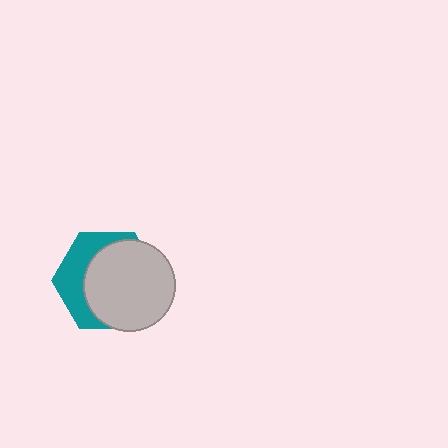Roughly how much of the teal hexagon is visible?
A small part of it is visible (roughly 36%).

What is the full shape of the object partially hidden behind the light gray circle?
The partially hidden object is a teal hexagon.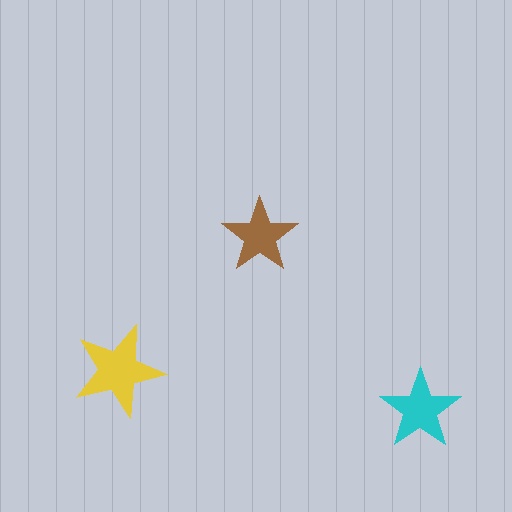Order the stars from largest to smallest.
the yellow one, the cyan one, the brown one.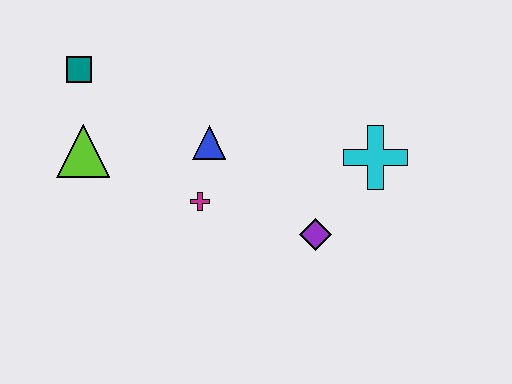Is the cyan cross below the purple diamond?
No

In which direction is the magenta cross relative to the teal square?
The magenta cross is below the teal square.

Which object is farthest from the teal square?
The cyan cross is farthest from the teal square.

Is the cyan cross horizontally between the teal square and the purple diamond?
No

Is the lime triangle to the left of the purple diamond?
Yes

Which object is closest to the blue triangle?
The magenta cross is closest to the blue triangle.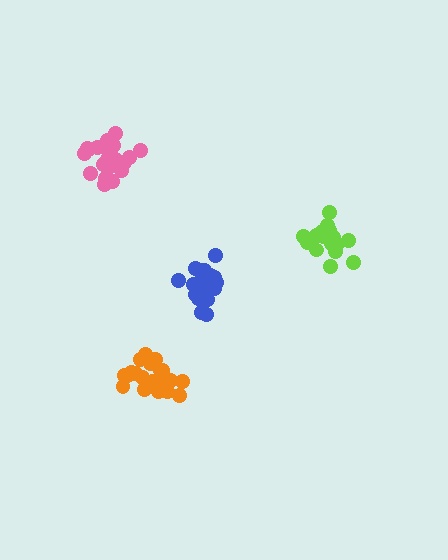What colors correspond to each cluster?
The clusters are colored: orange, lime, blue, pink.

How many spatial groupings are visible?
There are 4 spatial groupings.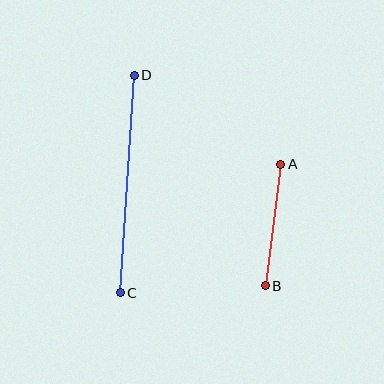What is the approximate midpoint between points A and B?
The midpoint is at approximately (273, 225) pixels.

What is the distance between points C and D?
The distance is approximately 218 pixels.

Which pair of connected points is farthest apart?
Points C and D are farthest apart.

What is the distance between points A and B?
The distance is approximately 122 pixels.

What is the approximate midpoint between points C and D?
The midpoint is at approximately (127, 184) pixels.